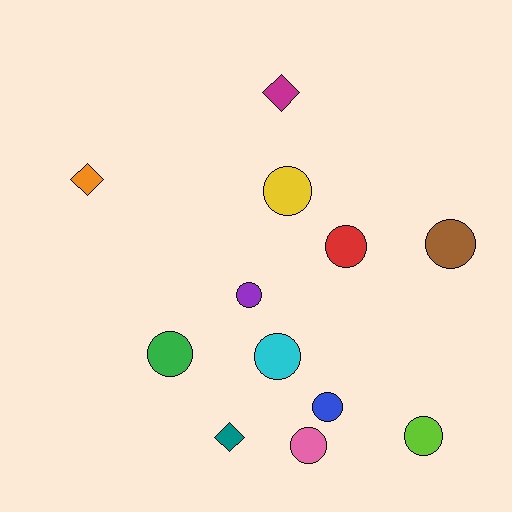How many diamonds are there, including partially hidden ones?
There are 3 diamonds.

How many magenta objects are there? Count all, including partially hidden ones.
There is 1 magenta object.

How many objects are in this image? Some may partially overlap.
There are 12 objects.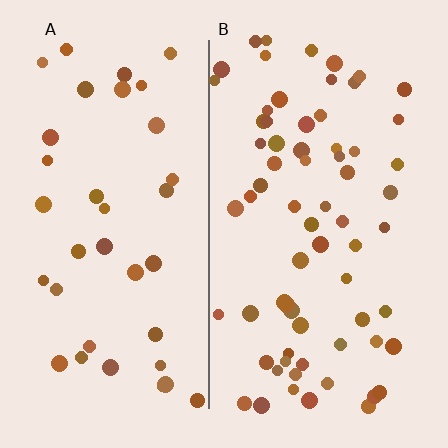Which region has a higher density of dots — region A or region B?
B (the right).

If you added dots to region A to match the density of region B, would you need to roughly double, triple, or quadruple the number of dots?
Approximately double.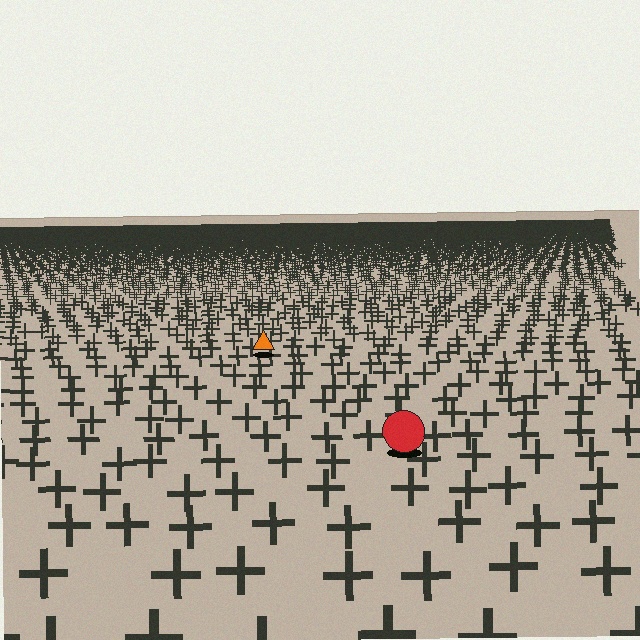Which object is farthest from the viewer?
The orange triangle is farthest from the viewer. It appears smaller and the ground texture around it is denser.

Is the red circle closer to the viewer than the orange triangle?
Yes. The red circle is closer — you can tell from the texture gradient: the ground texture is coarser near it.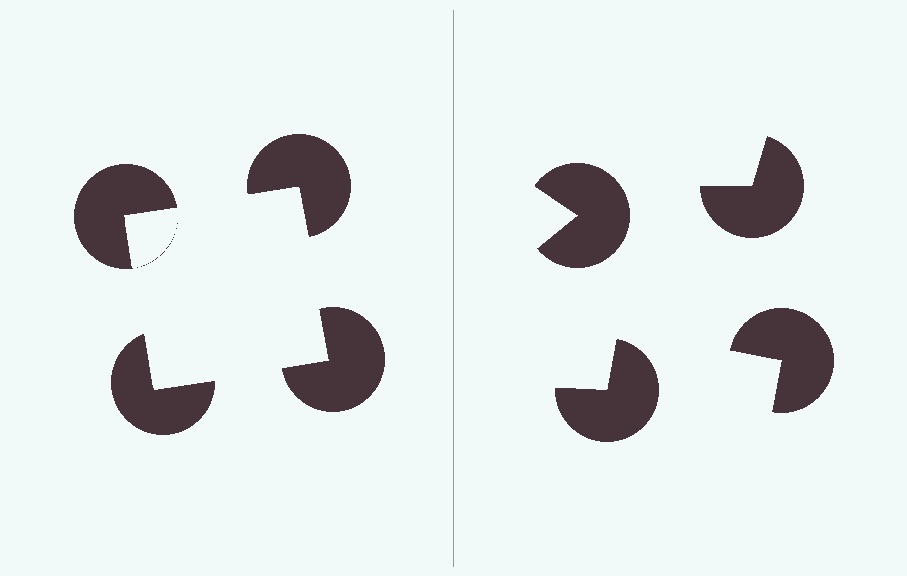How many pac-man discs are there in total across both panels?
8 — 4 on each side.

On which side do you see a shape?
An illusory square appears on the left side. On the right side the wedge cuts are rotated, so no coherent shape forms.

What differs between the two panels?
The pac-man discs are positioned identically on both sides; only the wedge orientations differ. On the left they align to a square; on the right they are misaligned.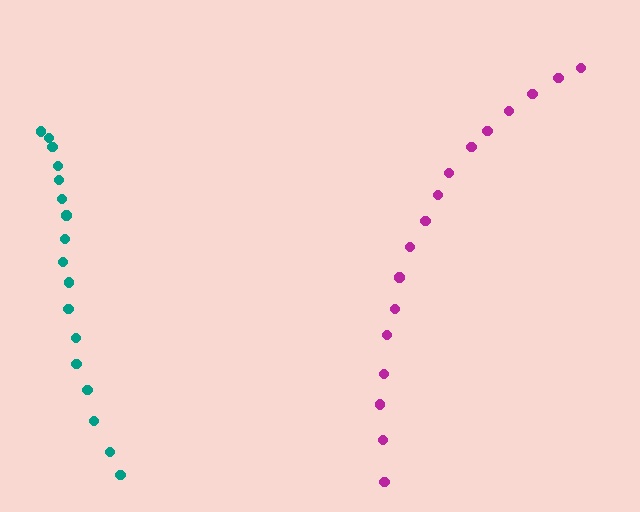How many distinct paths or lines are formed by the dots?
There are 2 distinct paths.